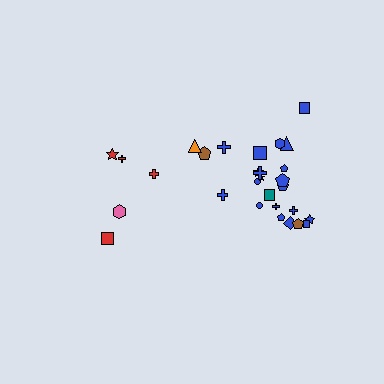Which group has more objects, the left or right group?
The right group.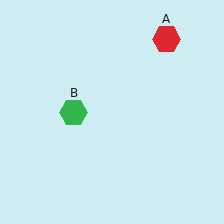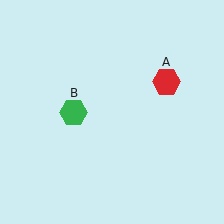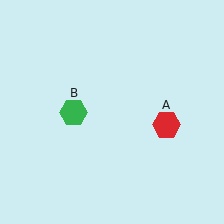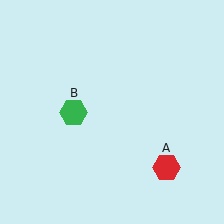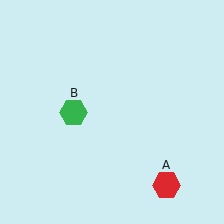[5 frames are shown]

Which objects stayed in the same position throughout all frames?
Green hexagon (object B) remained stationary.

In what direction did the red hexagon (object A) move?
The red hexagon (object A) moved down.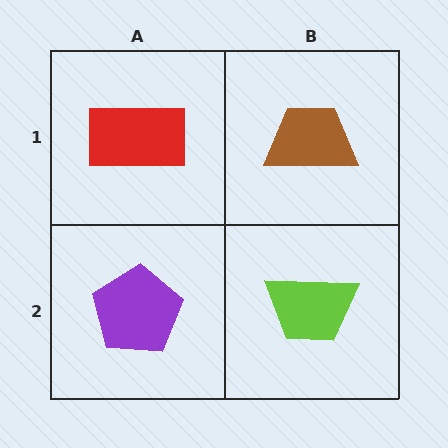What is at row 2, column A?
A purple pentagon.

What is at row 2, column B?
A lime trapezoid.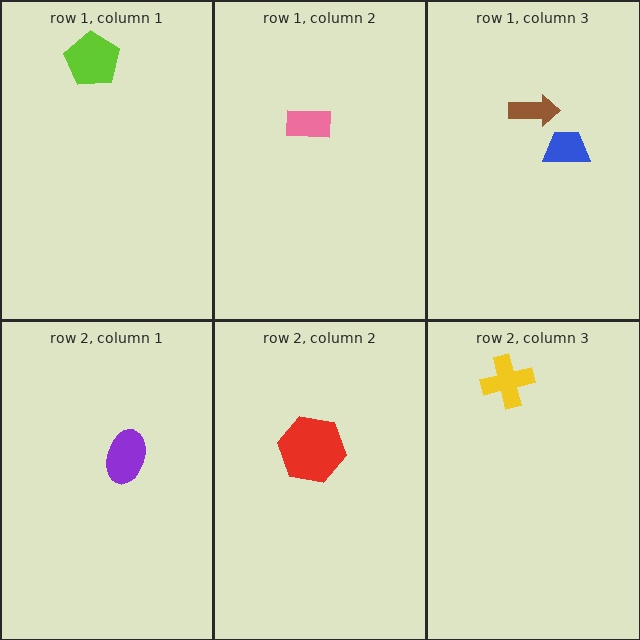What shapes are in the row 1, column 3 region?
The blue trapezoid, the brown arrow.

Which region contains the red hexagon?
The row 2, column 2 region.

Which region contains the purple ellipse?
The row 2, column 1 region.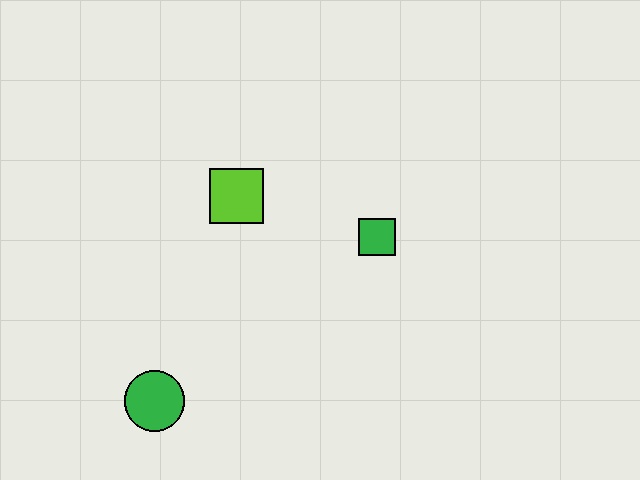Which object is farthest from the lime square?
The green circle is farthest from the lime square.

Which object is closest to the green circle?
The lime square is closest to the green circle.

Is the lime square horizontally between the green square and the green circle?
Yes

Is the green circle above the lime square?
No